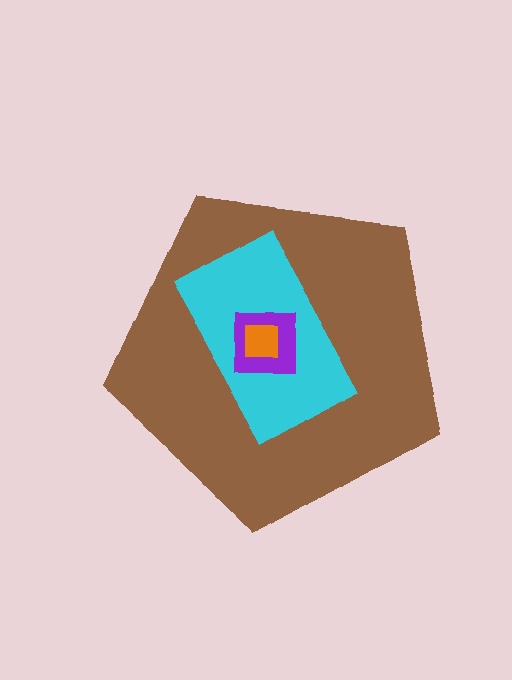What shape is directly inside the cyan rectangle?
The purple square.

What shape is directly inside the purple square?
The orange square.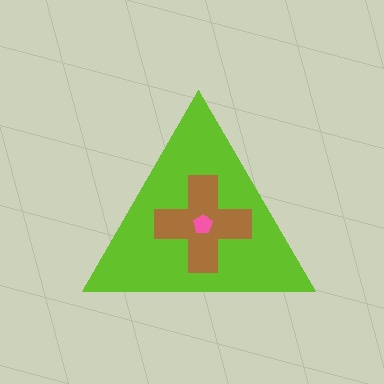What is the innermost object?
The pink pentagon.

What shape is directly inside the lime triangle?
The brown cross.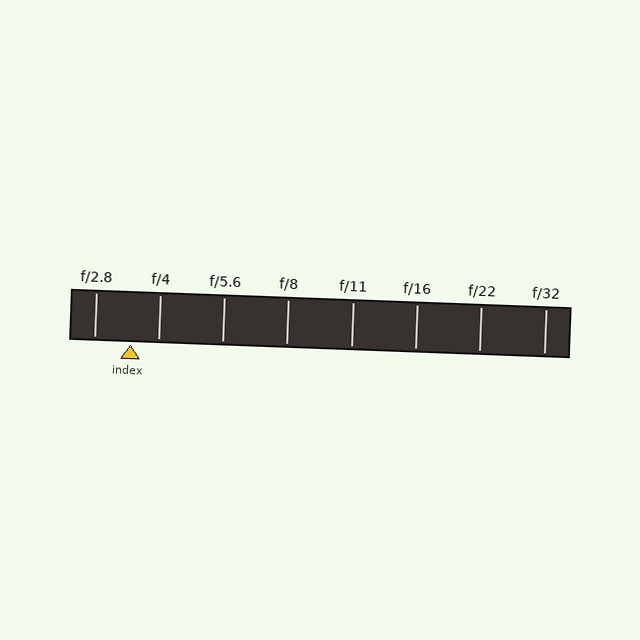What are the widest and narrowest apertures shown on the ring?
The widest aperture shown is f/2.8 and the narrowest is f/32.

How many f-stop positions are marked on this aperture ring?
There are 8 f-stop positions marked.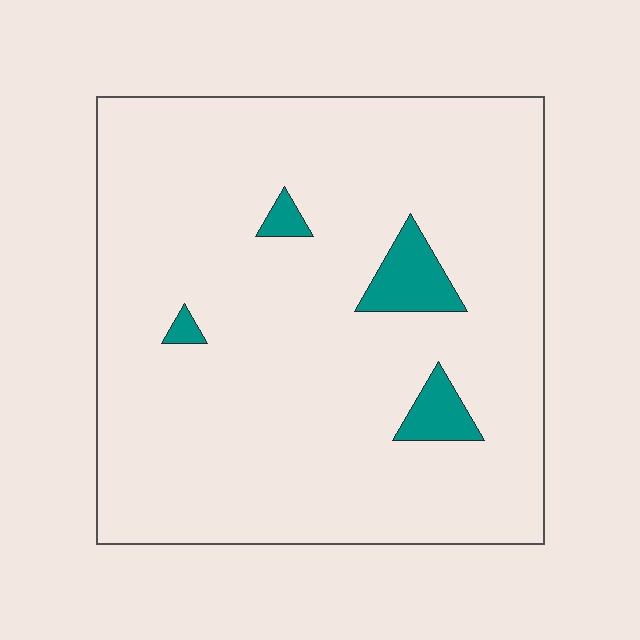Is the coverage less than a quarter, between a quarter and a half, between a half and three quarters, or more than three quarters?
Less than a quarter.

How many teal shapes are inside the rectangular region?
4.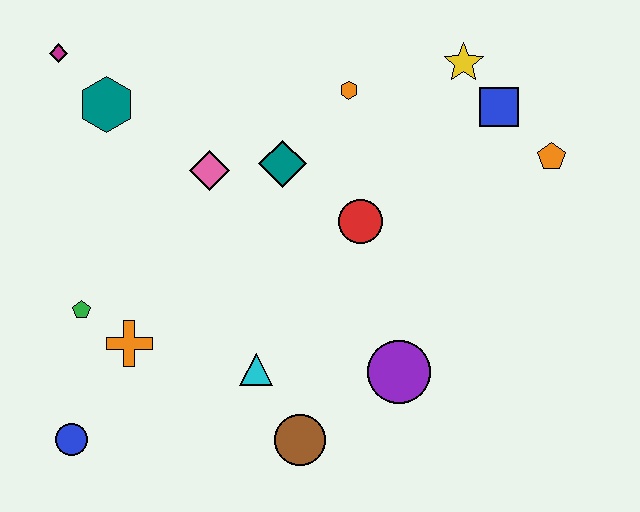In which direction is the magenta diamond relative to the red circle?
The magenta diamond is to the left of the red circle.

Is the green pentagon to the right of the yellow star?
No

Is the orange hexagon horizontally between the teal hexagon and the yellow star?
Yes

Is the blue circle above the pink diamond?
No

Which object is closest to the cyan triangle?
The brown circle is closest to the cyan triangle.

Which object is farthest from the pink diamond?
The orange pentagon is farthest from the pink diamond.